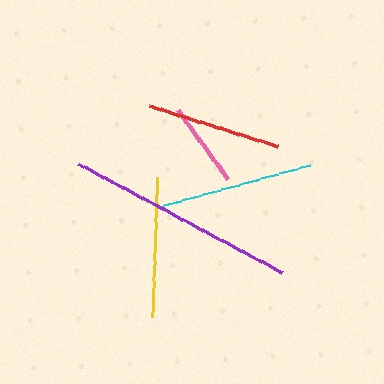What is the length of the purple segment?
The purple segment is approximately 232 pixels long.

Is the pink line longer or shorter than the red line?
The red line is longer than the pink line.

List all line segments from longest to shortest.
From longest to shortest: purple, cyan, yellow, red, pink.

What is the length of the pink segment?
The pink segment is approximately 86 pixels long.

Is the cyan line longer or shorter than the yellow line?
The cyan line is longer than the yellow line.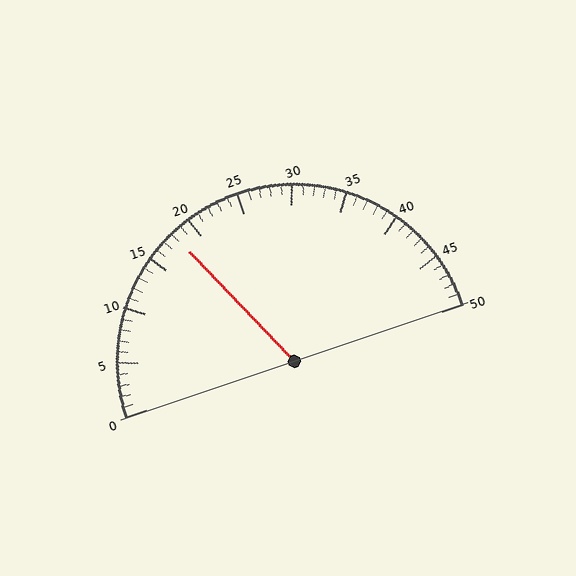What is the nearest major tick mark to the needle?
The nearest major tick mark is 20.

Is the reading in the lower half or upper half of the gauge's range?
The reading is in the lower half of the range (0 to 50).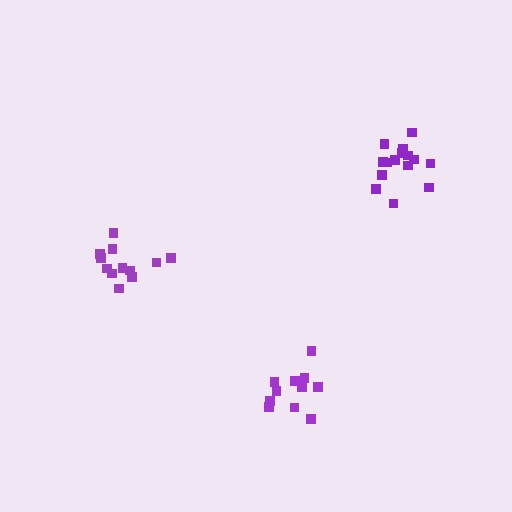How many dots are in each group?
Group 1: 15 dots, Group 2: 11 dots, Group 3: 12 dots (38 total).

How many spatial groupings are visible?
There are 3 spatial groupings.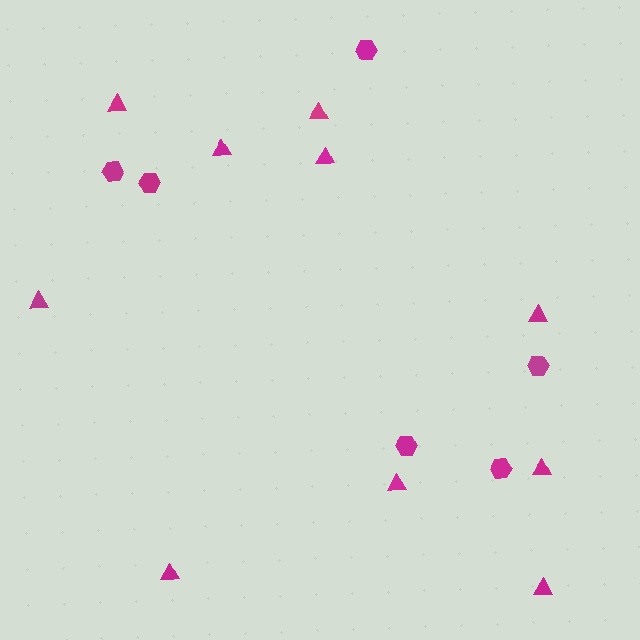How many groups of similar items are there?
There are 2 groups: one group of triangles (10) and one group of hexagons (6).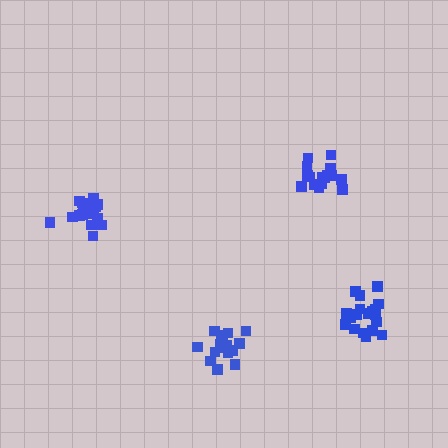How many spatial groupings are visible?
There are 4 spatial groupings.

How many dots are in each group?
Group 1: 20 dots, Group 2: 16 dots, Group 3: 21 dots, Group 4: 16 dots (73 total).